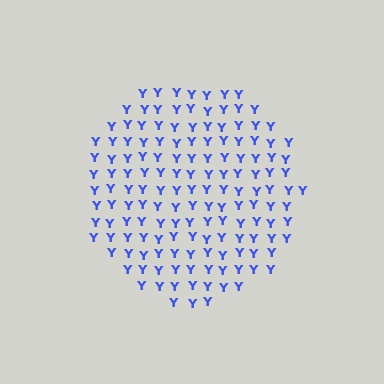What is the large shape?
The large shape is a circle.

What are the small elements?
The small elements are letter Y's.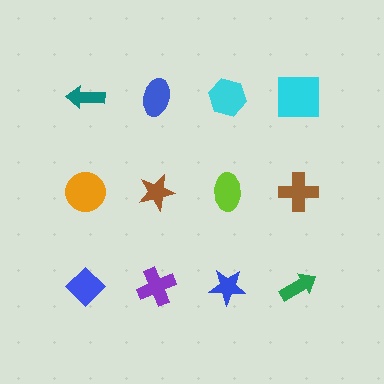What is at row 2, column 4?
A brown cross.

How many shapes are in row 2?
4 shapes.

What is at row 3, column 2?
A purple cross.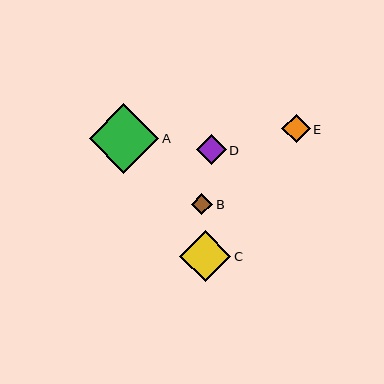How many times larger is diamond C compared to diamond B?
Diamond C is approximately 2.4 times the size of diamond B.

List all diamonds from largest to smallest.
From largest to smallest: A, C, D, E, B.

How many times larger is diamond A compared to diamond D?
Diamond A is approximately 2.3 times the size of diamond D.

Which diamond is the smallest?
Diamond B is the smallest with a size of approximately 21 pixels.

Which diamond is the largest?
Diamond A is the largest with a size of approximately 70 pixels.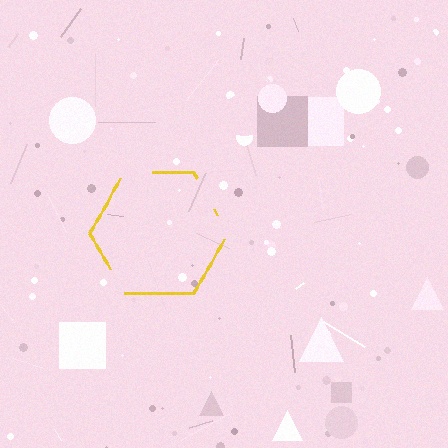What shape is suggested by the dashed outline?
The dashed outline suggests a hexagon.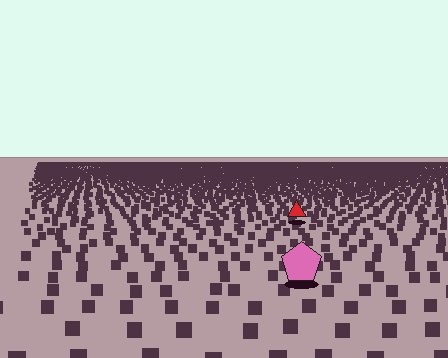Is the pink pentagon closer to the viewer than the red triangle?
Yes. The pink pentagon is closer — you can tell from the texture gradient: the ground texture is coarser near it.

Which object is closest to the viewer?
The pink pentagon is closest. The texture marks near it are larger and more spread out.